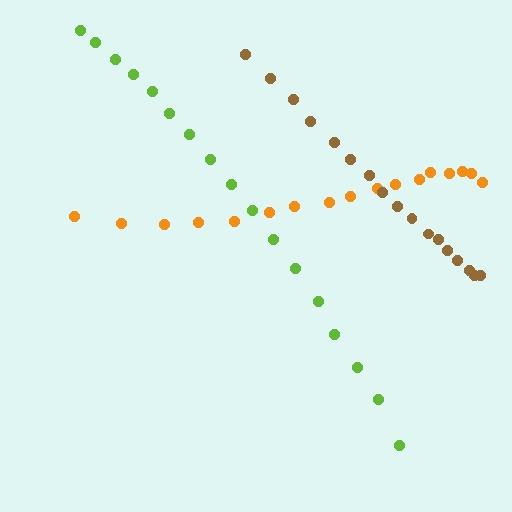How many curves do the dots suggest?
There are 3 distinct paths.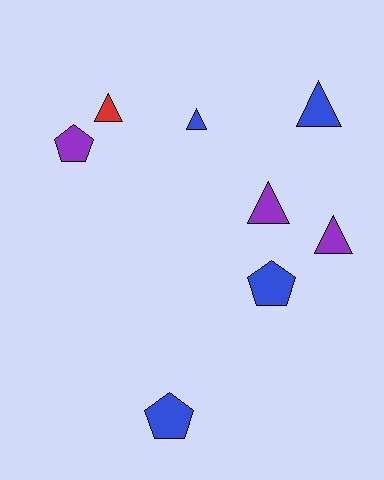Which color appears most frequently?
Blue, with 4 objects.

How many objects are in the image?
There are 8 objects.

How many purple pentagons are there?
There is 1 purple pentagon.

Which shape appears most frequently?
Triangle, with 5 objects.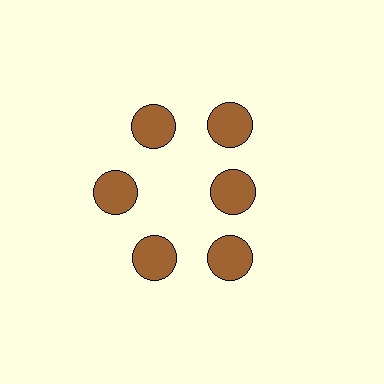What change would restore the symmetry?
The symmetry would be restored by moving it outward, back onto the ring so that all 6 circles sit at equal angles and equal distance from the center.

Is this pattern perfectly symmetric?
No. The 6 brown circles are arranged in a ring, but one element near the 3 o'clock position is pulled inward toward the center, breaking the 6-fold rotational symmetry.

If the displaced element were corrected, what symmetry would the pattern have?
It would have 6-fold rotational symmetry — the pattern would map onto itself every 60 degrees.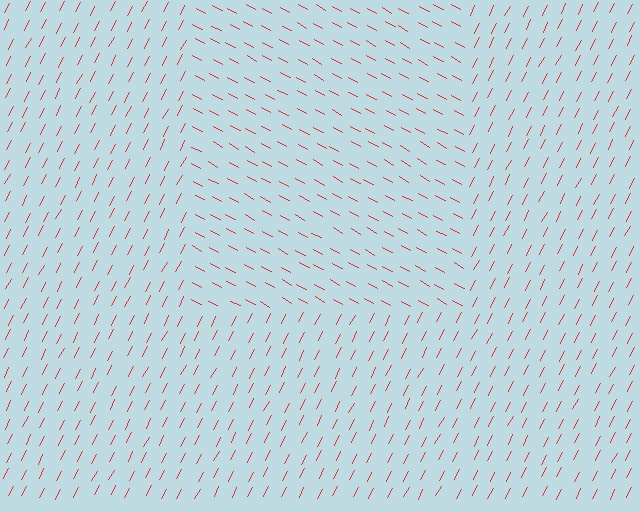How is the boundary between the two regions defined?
The boundary is defined purely by a change in line orientation (approximately 88 degrees difference). All lines are the same color and thickness.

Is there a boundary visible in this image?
Yes, there is a texture boundary formed by a change in line orientation.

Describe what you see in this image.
The image is filled with small red line segments. A rectangle region in the image has lines oriented differently from the surrounding lines, creating a visible texture boundary.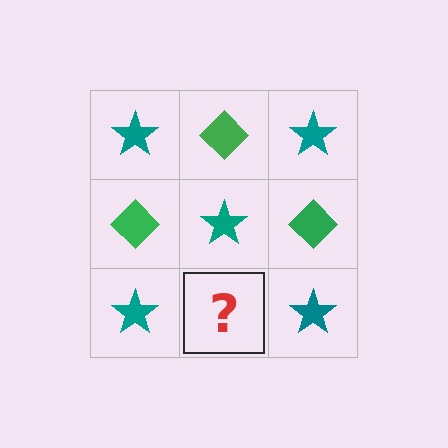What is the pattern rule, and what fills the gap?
The rule is that it alternates teal star and green diamond in a checkerboard pattern. The gap should be filled with a green diamond.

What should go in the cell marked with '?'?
The missing cell should contain a green diamond.